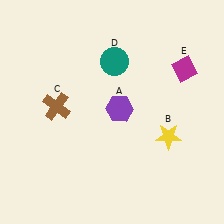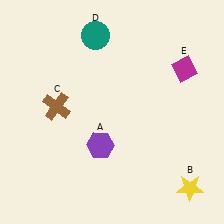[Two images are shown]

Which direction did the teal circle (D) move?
The teal circle (D) moved up.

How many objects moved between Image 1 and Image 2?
3 objects moved between the two images.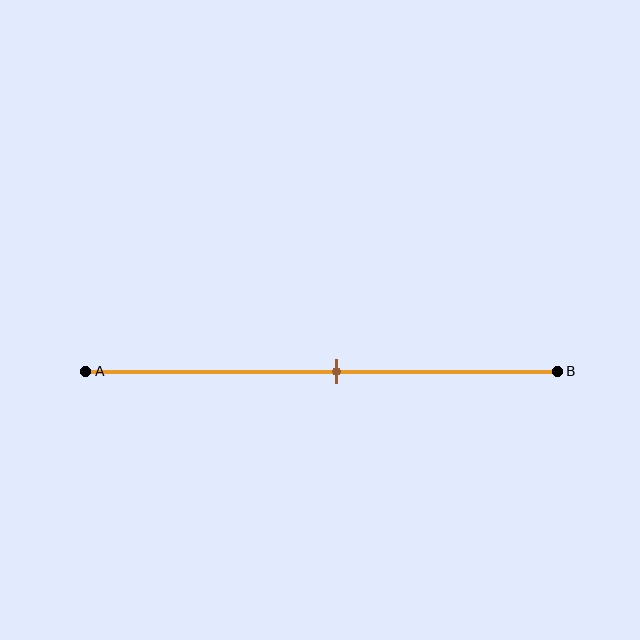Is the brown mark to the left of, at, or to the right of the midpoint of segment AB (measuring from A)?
The brown mark is to the right of the midpoint of segment AB.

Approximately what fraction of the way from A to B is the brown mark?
The brown mark is approximately 55% of the way from A to B.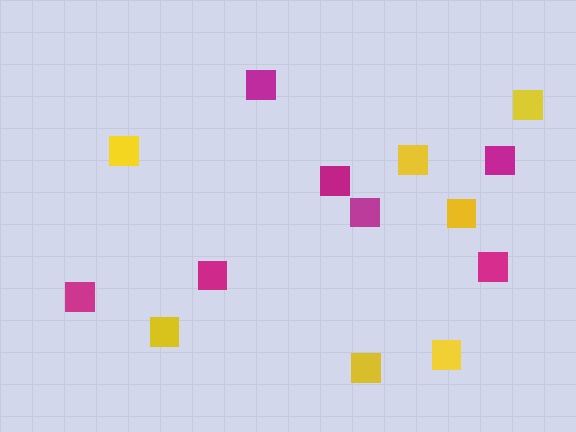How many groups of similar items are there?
There are 2 groups: one group of yellow squares (7) and one group of magenta squares (7).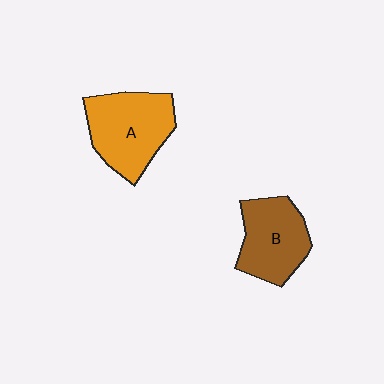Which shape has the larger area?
Shape A (orange).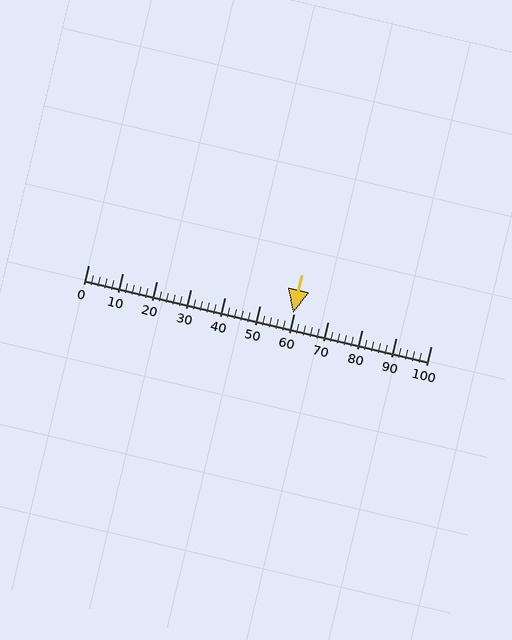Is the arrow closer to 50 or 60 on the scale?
The arrow is closer to 60.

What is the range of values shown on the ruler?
The ruler shows values from 0 to 100.